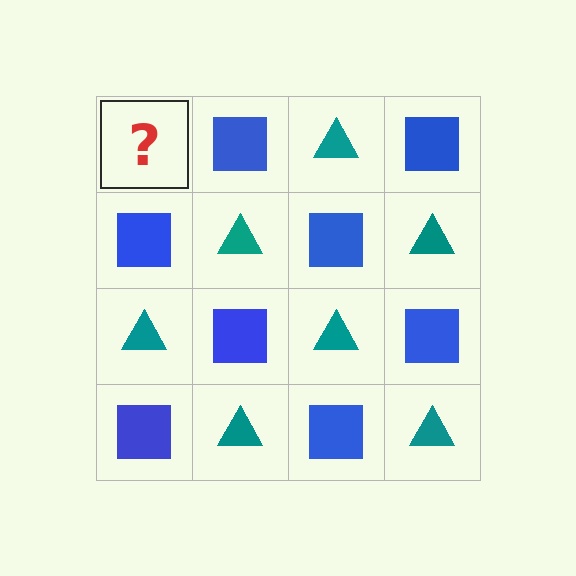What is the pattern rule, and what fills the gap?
The rule is that it alternates teal triangle and blue square in a checkerboard pattern. The gap should be filled with a teal triangle.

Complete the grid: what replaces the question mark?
The question mark should be replaced with a teal triangle.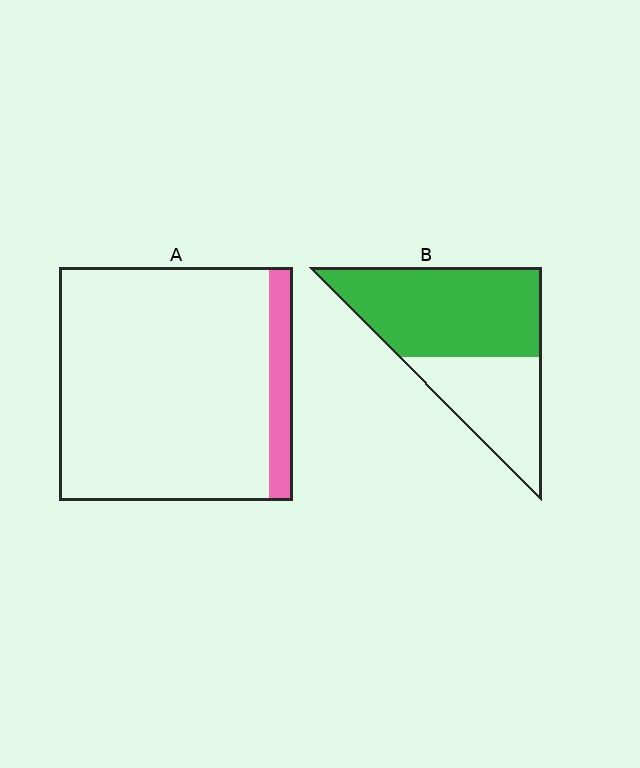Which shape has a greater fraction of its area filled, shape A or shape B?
Shape B.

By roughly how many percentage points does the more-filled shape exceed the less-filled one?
By roughly 50 percentage points (B over A).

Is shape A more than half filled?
No.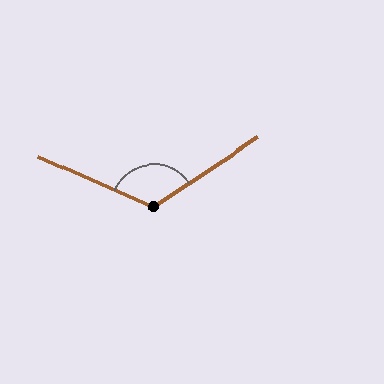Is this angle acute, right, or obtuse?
It is obtuse.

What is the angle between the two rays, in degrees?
Approximately 123 degrees.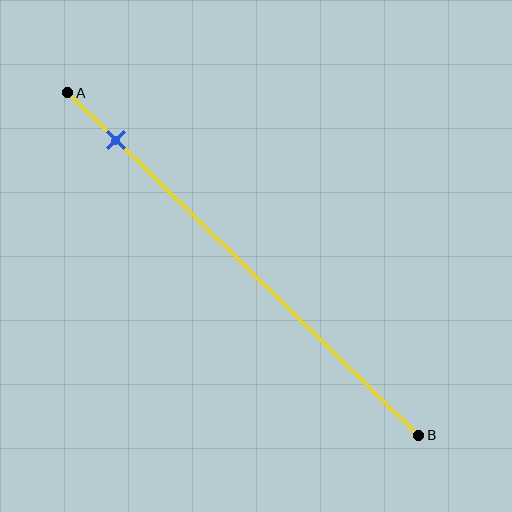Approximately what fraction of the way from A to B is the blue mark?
The blue mark is approximately 15% of the way from A to B.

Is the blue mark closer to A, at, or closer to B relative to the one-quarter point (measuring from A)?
The blue mark is closer to point A than the one-quarter point of segment AB.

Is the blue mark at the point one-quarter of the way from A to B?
No, the mark is at about 15% from A, not at the 25% one-quarter point.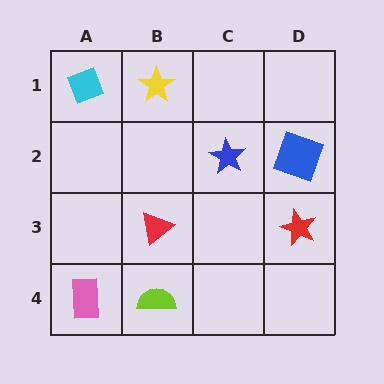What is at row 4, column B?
A lime semicircle.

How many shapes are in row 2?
2 shapes.